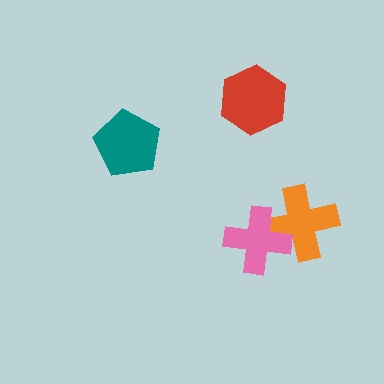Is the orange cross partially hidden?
Yes, it is partially covered by another shape.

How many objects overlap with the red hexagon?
0 objects overlap with the red hexagon.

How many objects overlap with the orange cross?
1 object overlaps with the orange cross.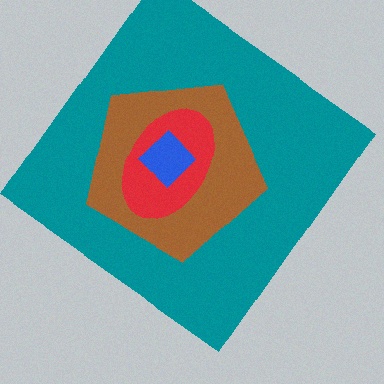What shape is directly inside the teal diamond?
The brown pentagon.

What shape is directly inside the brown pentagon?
The red ellipse.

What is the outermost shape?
The teal diamond.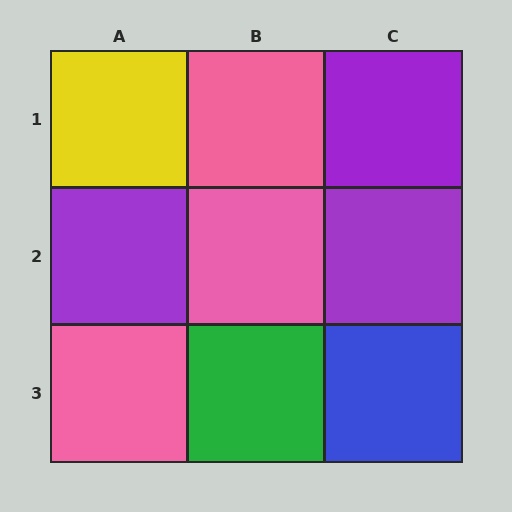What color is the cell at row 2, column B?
Pink.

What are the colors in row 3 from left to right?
Pink, green, blue.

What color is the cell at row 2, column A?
Purple.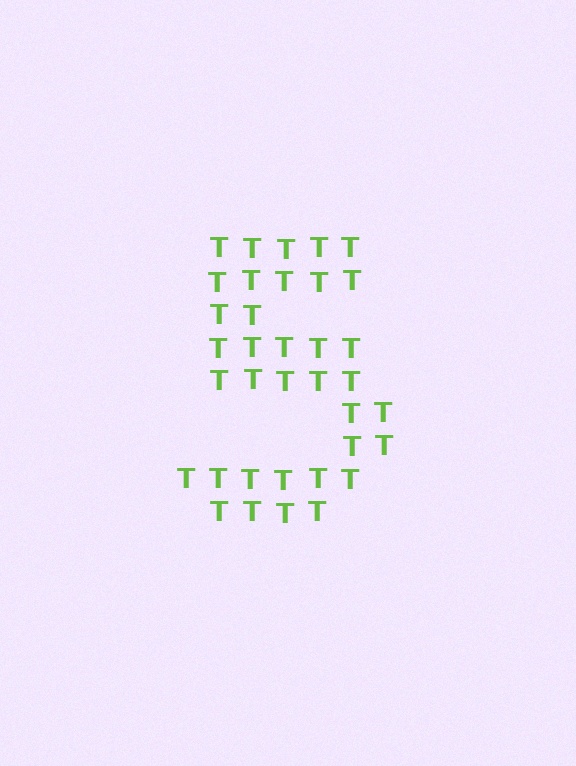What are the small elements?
The small elements are letter T's.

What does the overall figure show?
The overall figure shows the digit 5.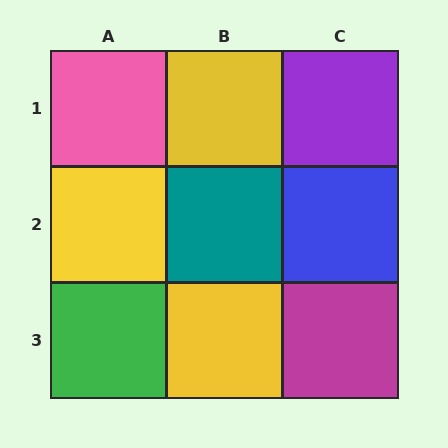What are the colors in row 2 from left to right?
Yellow, teal, blue.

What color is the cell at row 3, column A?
Green.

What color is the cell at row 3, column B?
Yellow.